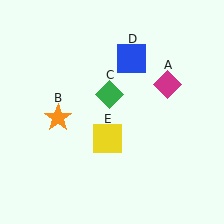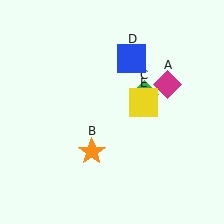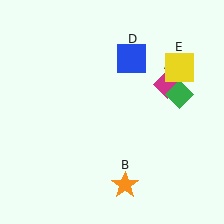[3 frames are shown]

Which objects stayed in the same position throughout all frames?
Magenta diamond (object A) and blue square (object D) remained stationary.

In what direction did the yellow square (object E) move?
The yellow square (object E) moved up and to the right.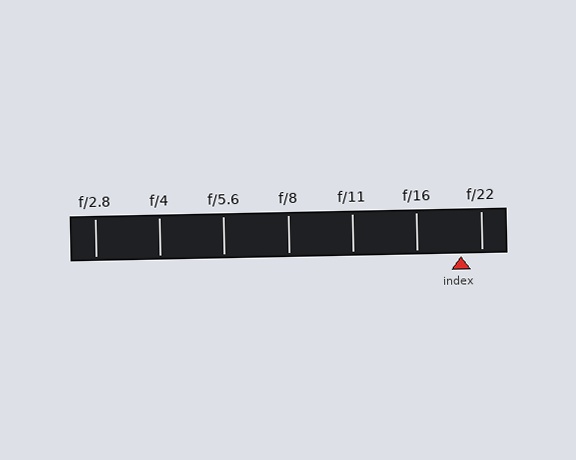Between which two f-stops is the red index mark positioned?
The index mark is between f/16 and f/22.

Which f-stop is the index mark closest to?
The index mark is closest to f/22.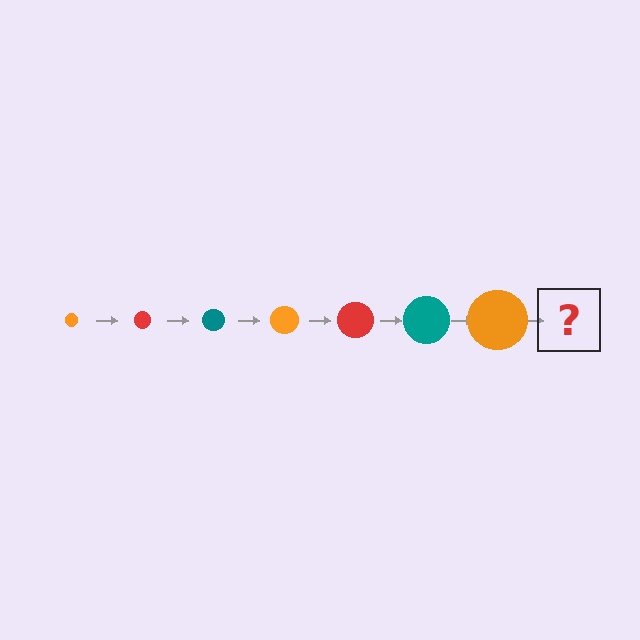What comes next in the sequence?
The next element should be a red circle, larger than the previous one.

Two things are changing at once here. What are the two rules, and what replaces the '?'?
The two rules are that the circle grows larger each step and the color cycles through orange, red, and teal. The '?' should be a red circle, larger than the previous one.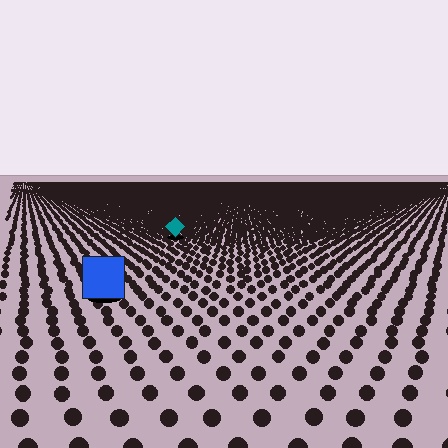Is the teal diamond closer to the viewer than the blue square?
No. The blue square is closer — you can tell from the texture gradient: the ground texture is coarser near it.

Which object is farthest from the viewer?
The teal diamond is farthest from the viewer. It appears smaller and the ground texture around it is denser.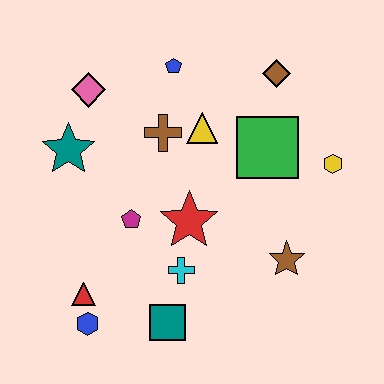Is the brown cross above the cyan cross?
Yes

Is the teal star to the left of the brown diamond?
Yes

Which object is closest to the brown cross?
The yellow triangle is closest to the brown cross.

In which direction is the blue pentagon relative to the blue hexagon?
The blue pentagon is above the blue hexagon.